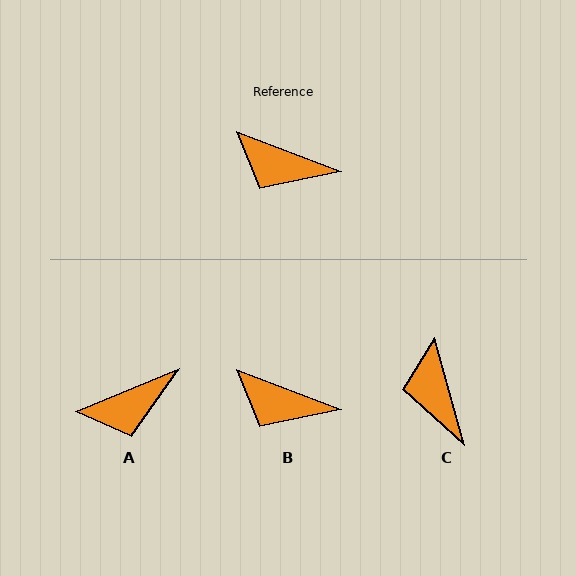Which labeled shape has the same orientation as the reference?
B.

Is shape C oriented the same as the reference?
No, it is off by about 54 degrees.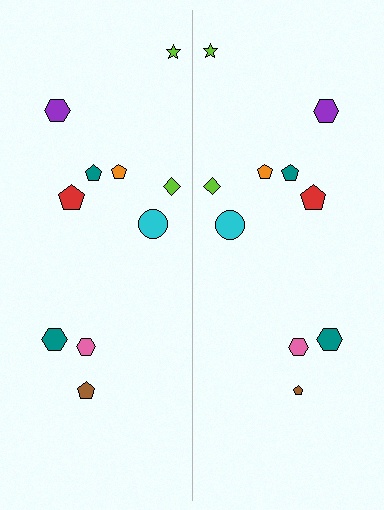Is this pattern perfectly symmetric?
No, the pattern is not perfectly symmetric. The brown pentagon on the right side has a different size than its mirror counterpart.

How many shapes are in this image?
There are 20 shapes in this image.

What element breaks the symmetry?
The brown pentagon on the right side has a different size than its mirror counterpart.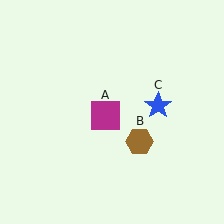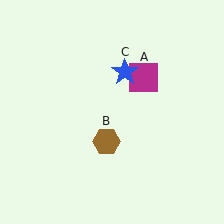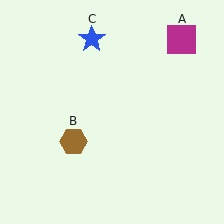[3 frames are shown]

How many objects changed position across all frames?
3 objects changed position: magenta square (object A), brown hexagon (object B), blue star (object C).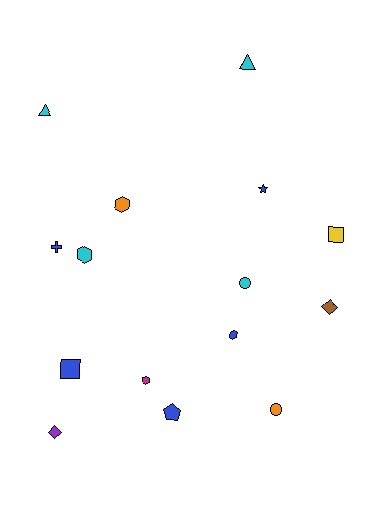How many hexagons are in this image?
There are 4 hexagons.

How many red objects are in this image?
There are no red objects.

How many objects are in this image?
There are 15 objects.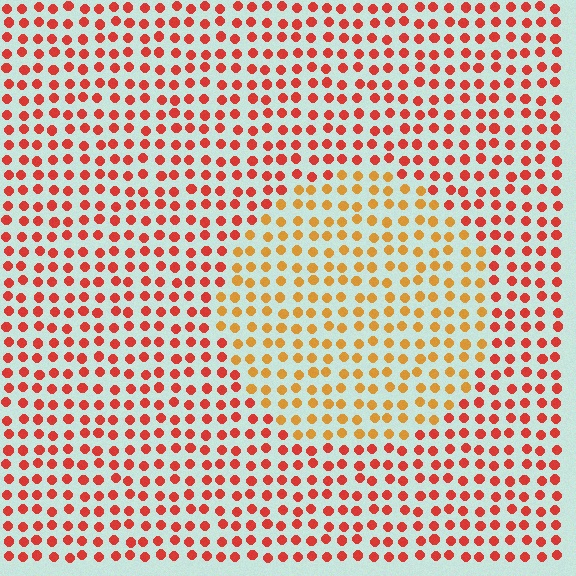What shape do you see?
I see a circle.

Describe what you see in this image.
The image is filled with small red elements in a uniform arrangement. A circle-shaped region is visible where the elements are tinted to a slightly different hue, forming a subtle color boundary.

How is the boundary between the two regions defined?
The boundary is defined purely by a slight shift in hue (about 34 degrees). Spacing, size, and orientation are identical on both sides.